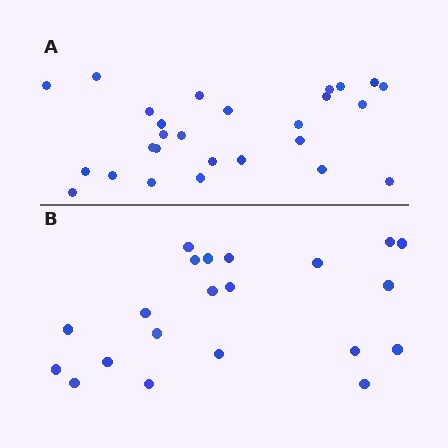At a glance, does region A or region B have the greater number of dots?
Region A (the top region) has more dots.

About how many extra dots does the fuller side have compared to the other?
Region A has about 6 more dots than region B.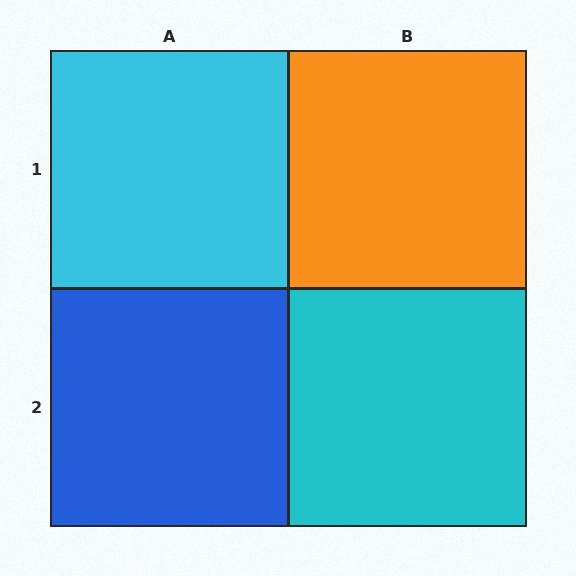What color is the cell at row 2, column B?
Cyan.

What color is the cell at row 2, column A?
Blue.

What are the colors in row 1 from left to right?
Cyan, orange.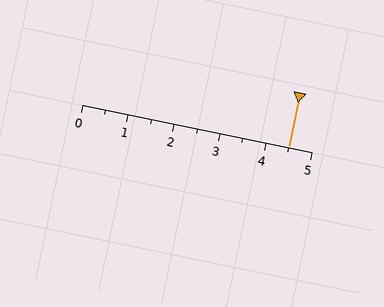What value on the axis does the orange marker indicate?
The marker indicates approximately 4.5.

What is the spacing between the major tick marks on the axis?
The major ticks are spaced 1 apart.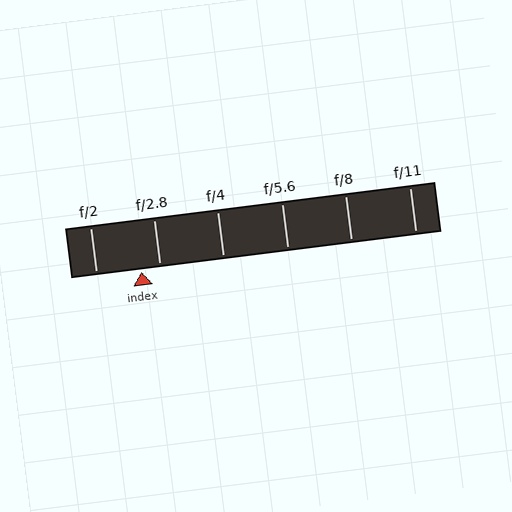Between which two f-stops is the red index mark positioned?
The index mark is between f/2 and f/2.8.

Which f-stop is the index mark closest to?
The index mark is closest to f/2.8.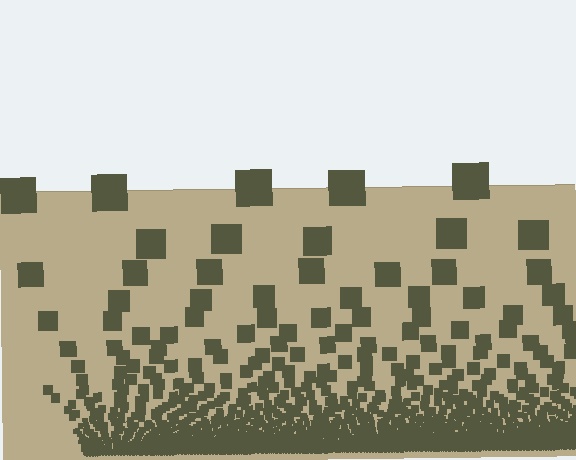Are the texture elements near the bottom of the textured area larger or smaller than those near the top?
Smaller. The gradient is inverted — elements near the bottom are smaller and denser.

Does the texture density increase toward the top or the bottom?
Density increases toward the bottom.